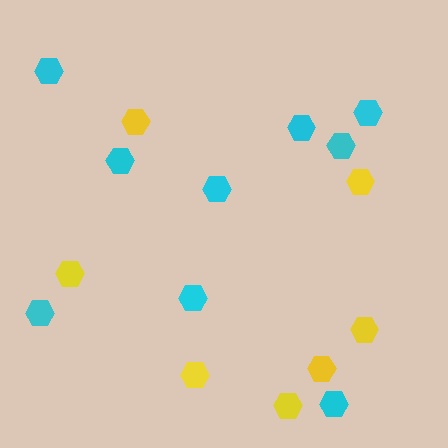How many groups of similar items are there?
There are 2 groups: one group of yellow hexagons (7) and one group of cyan hexagons (9).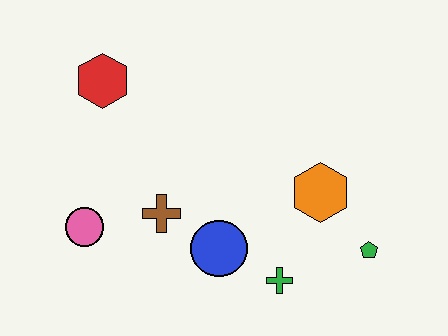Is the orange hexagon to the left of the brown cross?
No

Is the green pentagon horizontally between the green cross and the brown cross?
No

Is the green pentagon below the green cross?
No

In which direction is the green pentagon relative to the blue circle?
The green pentagon is to the right of the blue circle.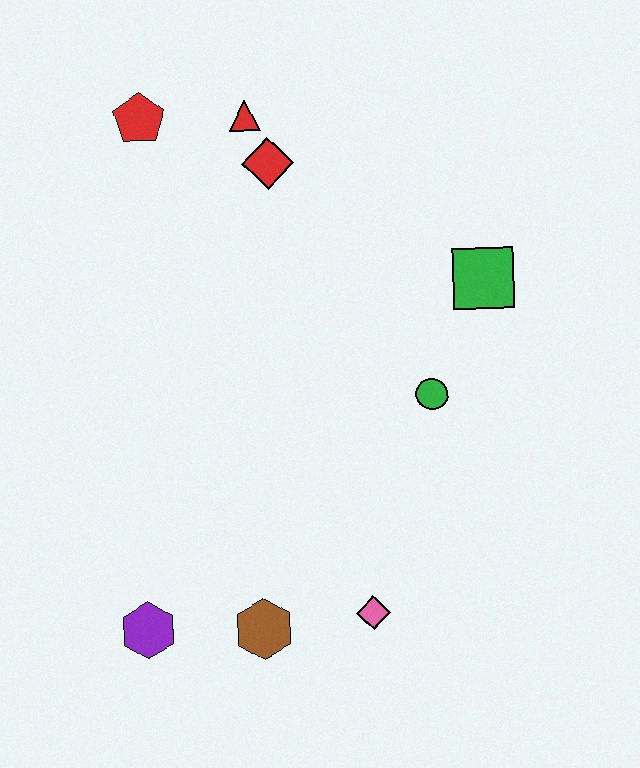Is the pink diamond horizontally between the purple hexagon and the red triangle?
No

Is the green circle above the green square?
No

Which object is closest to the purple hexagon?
The brown hexagon is closest to the purple hexagon.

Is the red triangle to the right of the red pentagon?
Yes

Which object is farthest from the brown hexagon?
The red pentagon is farthest from the brown hexagon.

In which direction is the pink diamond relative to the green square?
The pink diamond is below the green square.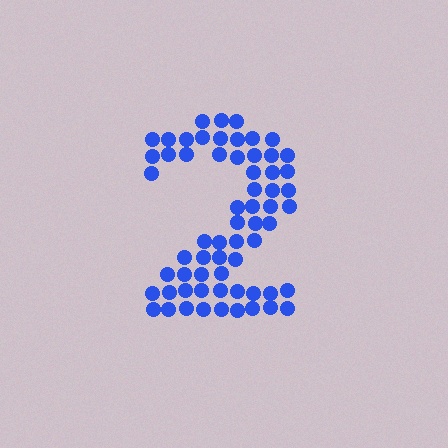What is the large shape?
The large shape is the digit 2.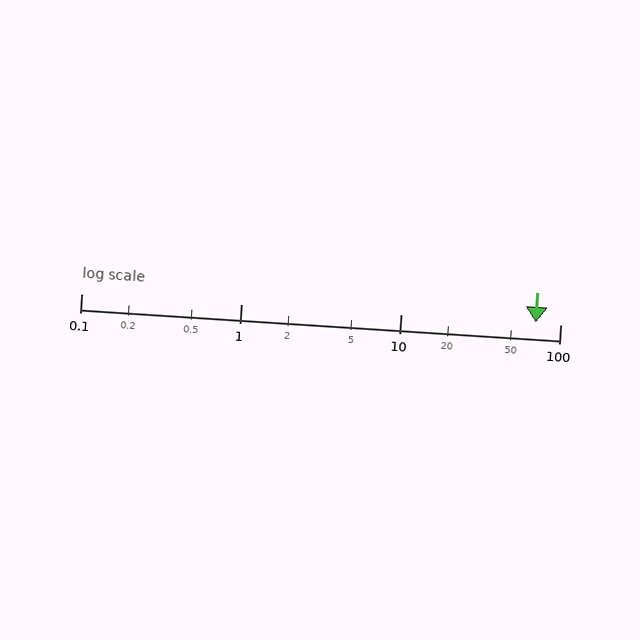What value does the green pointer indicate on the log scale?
The pointer indicates approximately 70.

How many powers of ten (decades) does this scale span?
The scale spans 3 decades, from 0.1 to 100.